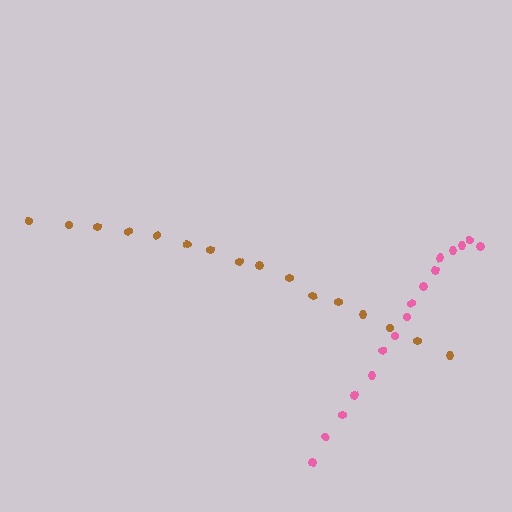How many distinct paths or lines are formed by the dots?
There are 2 distinct paths.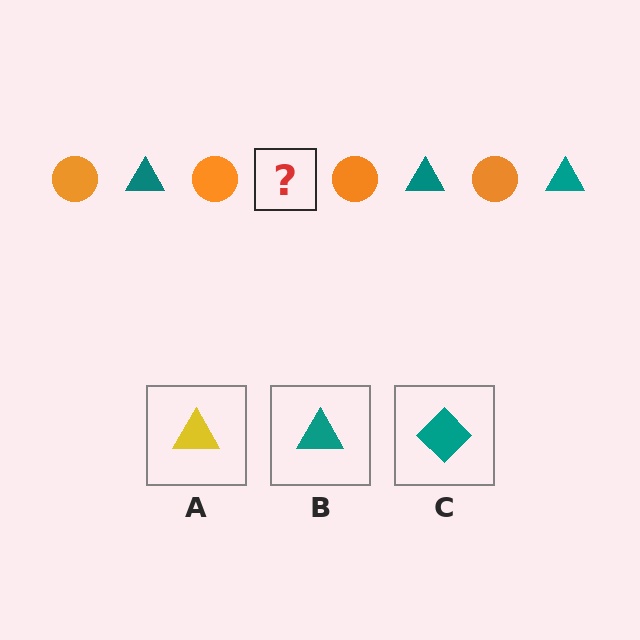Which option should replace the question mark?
Option B.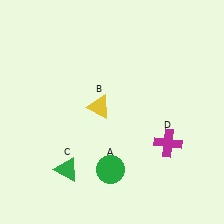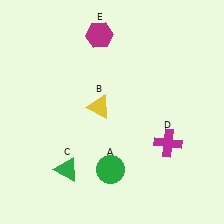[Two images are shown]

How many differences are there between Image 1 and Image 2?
There is 1 difference between the two images.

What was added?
A magenta hexagon (E) was added in Image 2.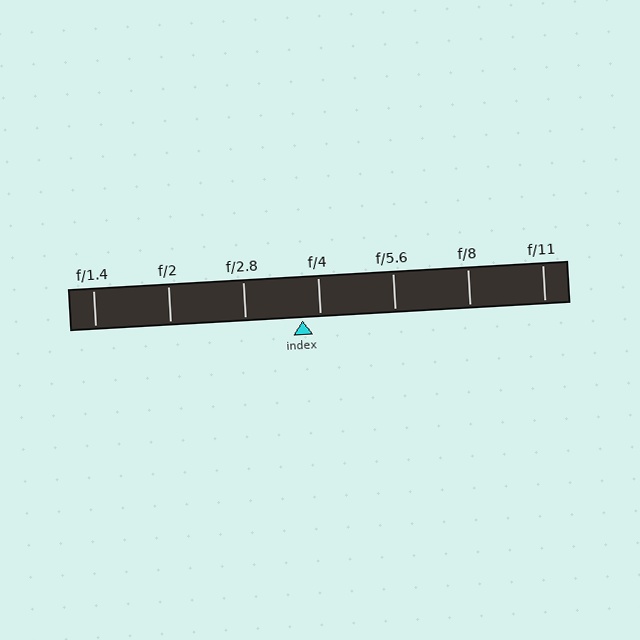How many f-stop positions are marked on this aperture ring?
There are 7 f-stop positions marked.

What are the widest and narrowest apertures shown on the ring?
The widest aperture shown is f/1.4 and the narrowest is f/11.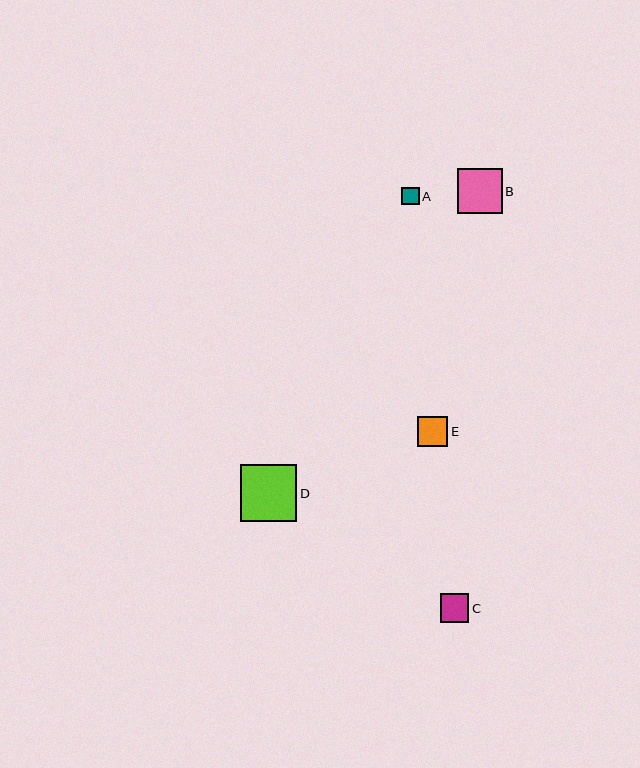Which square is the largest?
Square D is the largest with a size of approximately 57 pixels.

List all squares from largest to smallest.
From largest to smallest: D, B, E, C, A.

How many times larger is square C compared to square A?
Square C is approximately 1.7 times the size of square A.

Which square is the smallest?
Square A is the smallest with a size of approximately 17 pixels.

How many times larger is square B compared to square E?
Square B is approximately 1.5 times the size of square E.